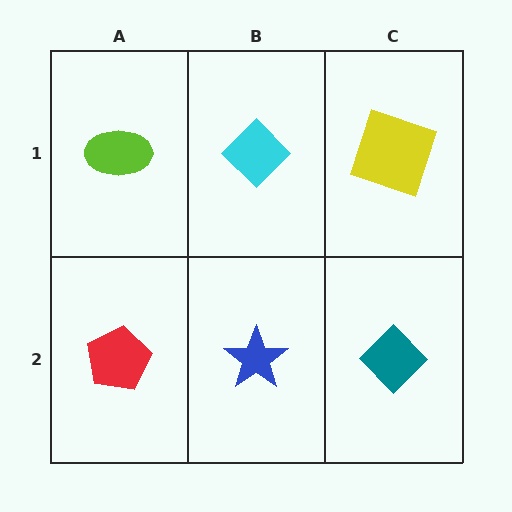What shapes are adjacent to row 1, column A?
A red pentagon (row 2, column A), a cyan diamond (row 1, column B).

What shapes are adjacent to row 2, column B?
A cyan diamond (row 1, column B), a red pentagon (row 2, column A), a teal diamond (row 2, column C).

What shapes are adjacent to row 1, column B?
A blue star (row 2, column B), a lime ellipse (row 1, column A), a yellow square (row 1, column C).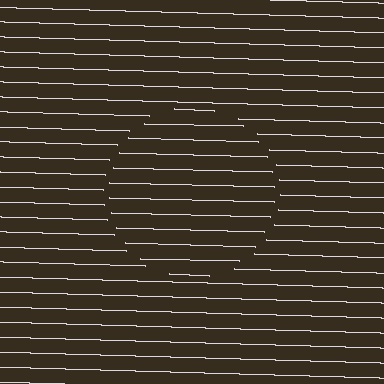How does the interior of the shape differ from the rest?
The interior of the shape contains the same grating, shifted by half a period — the contour is defined by the phase discontinuity where line-ends from the inner and outer gratings abut.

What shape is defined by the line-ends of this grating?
An illusory circle. The interior of the shape contains the same grating, shifted by half a period — the contour is defined by the phase discontinuity where line-ends from the inner and outer gratings abut.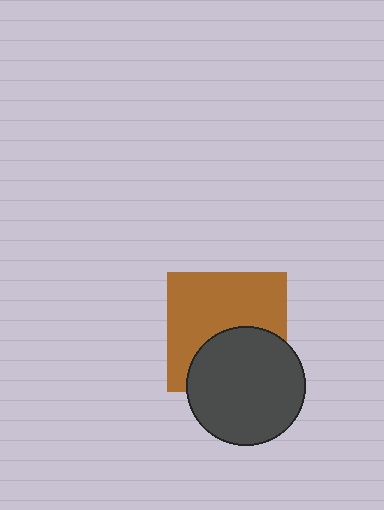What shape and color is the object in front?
The object in front is a dark gray circle.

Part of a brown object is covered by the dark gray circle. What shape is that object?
It is a square.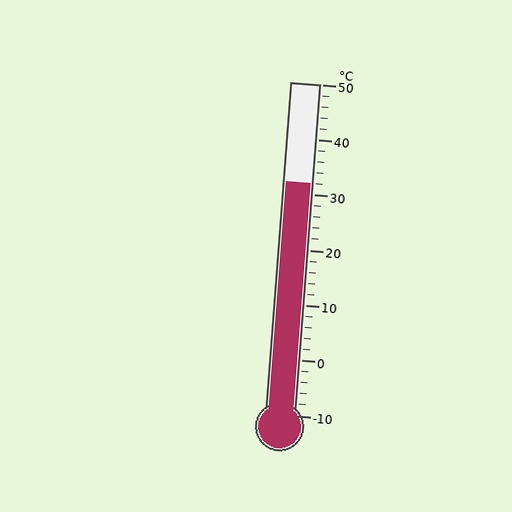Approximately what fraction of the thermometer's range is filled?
The thermometer is filled to approximately 70% of its range.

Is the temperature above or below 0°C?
The temperature is above 0°C.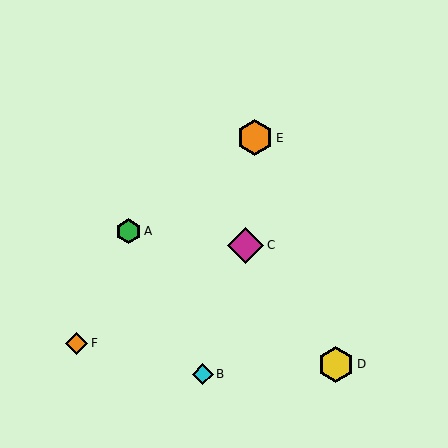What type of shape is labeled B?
Shape B is a cyan diamond.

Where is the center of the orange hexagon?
The center of the orange hexagon is at (255, 138).